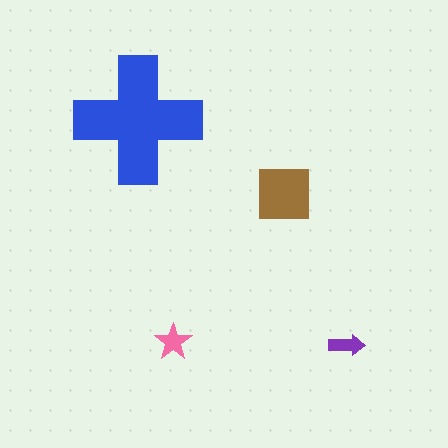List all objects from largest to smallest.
The blue cross, the brown square, the pink star, the purple arrow.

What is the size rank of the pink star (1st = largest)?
3rd.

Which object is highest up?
The blue cross is topmost.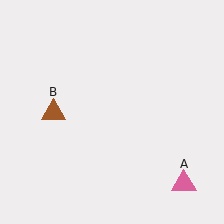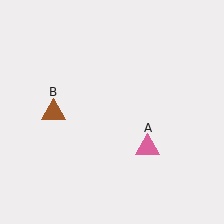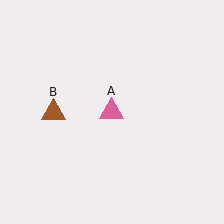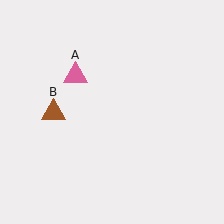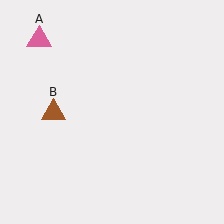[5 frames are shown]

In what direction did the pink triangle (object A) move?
The pink triangle (object A) moved up and to the left.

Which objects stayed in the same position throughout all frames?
Brown triangle (object B) remained stationary.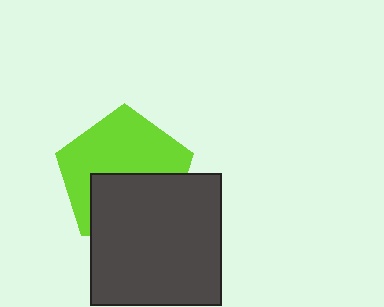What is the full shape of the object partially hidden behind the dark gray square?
The partially hidden object is a lime pentagon.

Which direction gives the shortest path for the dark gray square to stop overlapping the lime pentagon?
Moving down gives the shortest separation.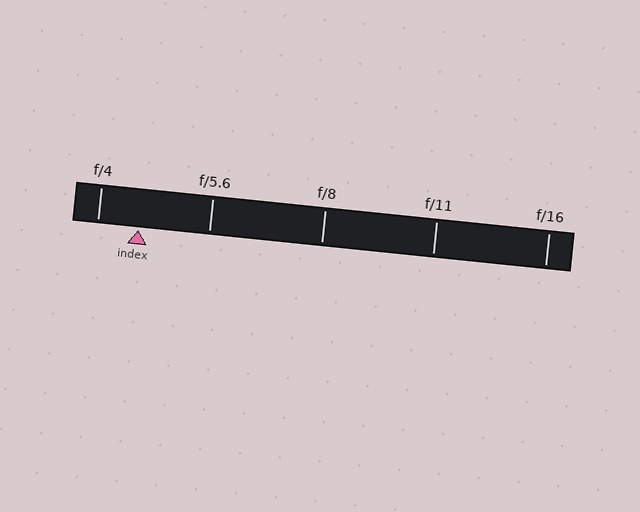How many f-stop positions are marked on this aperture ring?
There are 5 f-stop positions marked.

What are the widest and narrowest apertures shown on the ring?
The widest aperture shown is f/4 and the narrowest is f/16.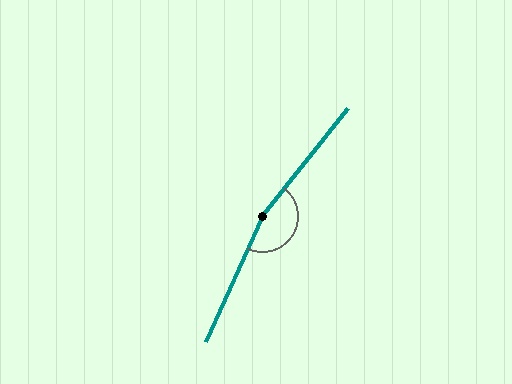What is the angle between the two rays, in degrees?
Approximately 166 degrees.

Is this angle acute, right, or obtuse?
It is obtuse.